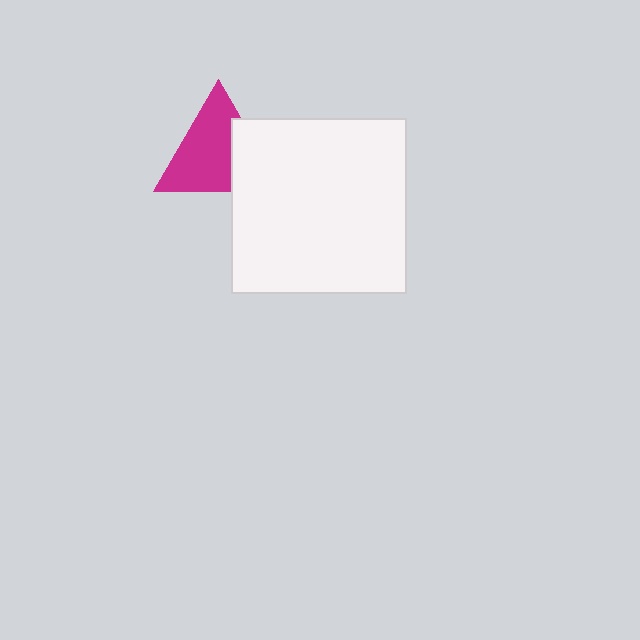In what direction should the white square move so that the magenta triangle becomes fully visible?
The white square should move right. That is the shortest direction to clear the overlap and leave the magenta triangle fully visible.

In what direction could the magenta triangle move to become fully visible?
The magenta triangle could move left. That would shift it out from behind the white square entirely.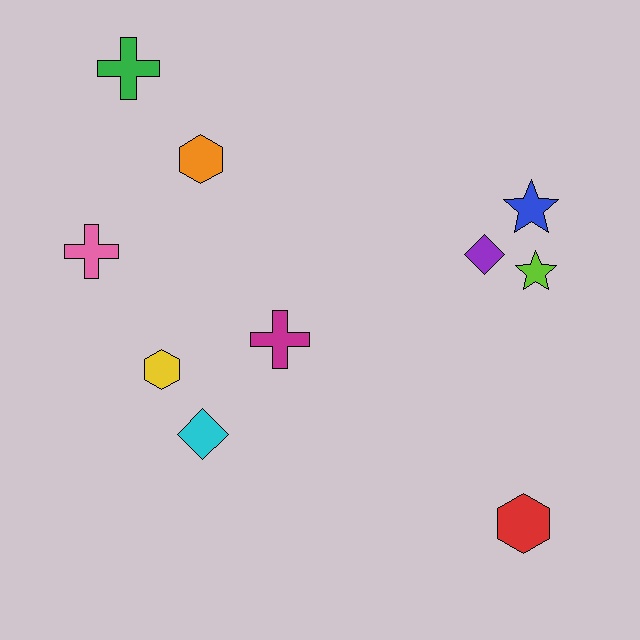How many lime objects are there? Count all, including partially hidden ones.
There is 1 lime object.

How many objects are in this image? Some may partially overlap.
There are 10 objects.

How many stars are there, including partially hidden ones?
There are 2 stars.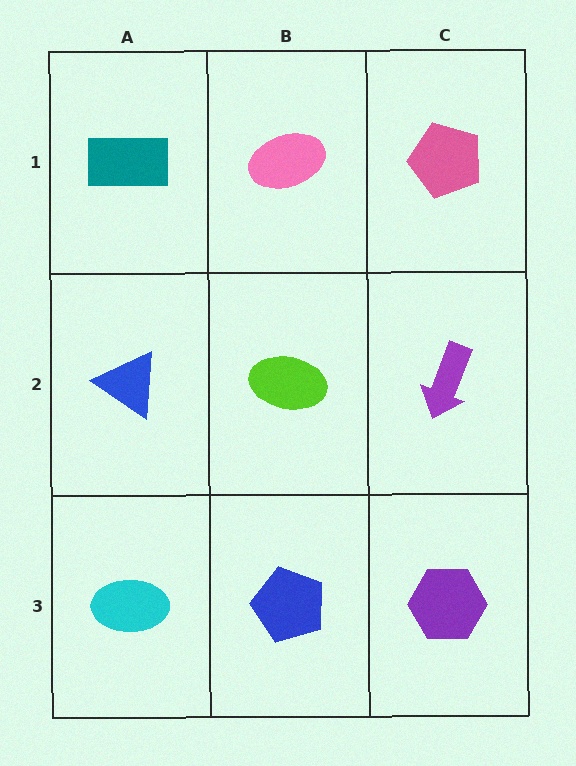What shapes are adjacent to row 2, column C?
A pink pentagon (row 1, column C), a purple hexagon (row 3, column C), a lime ellipse (row 2, column B).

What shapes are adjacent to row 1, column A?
A blue triangle (row 2, column A), a pink ellipse (row 1, column B).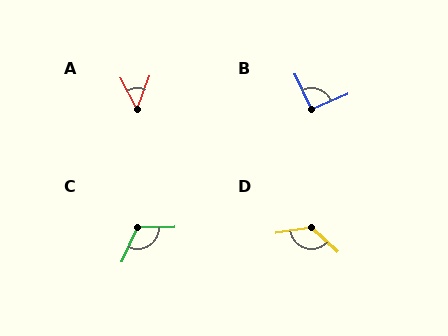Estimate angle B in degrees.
Approximately 92 degrees.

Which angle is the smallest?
A, at approximately 48 degrees.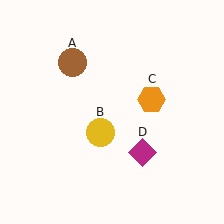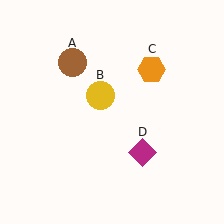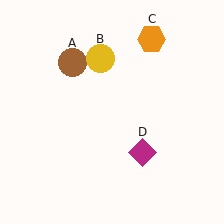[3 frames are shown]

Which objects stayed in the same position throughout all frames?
Brown circle (object A) and magenta diamond (object D) remained stationary.